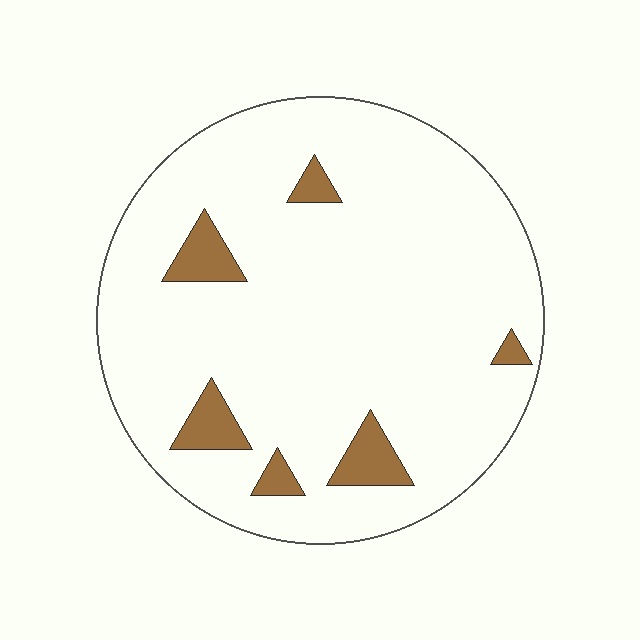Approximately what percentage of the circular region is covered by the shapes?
Approximately 10%.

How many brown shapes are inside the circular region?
6.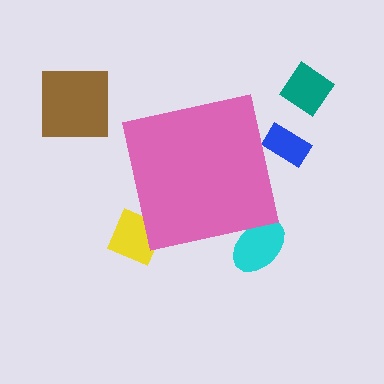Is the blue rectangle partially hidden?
Yes, the blue rectangle is partially hidden behind the pink square.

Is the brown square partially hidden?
No, the brown square is fully visible.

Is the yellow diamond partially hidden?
Yes, the yellow diamond is partially hidden behind the pink square.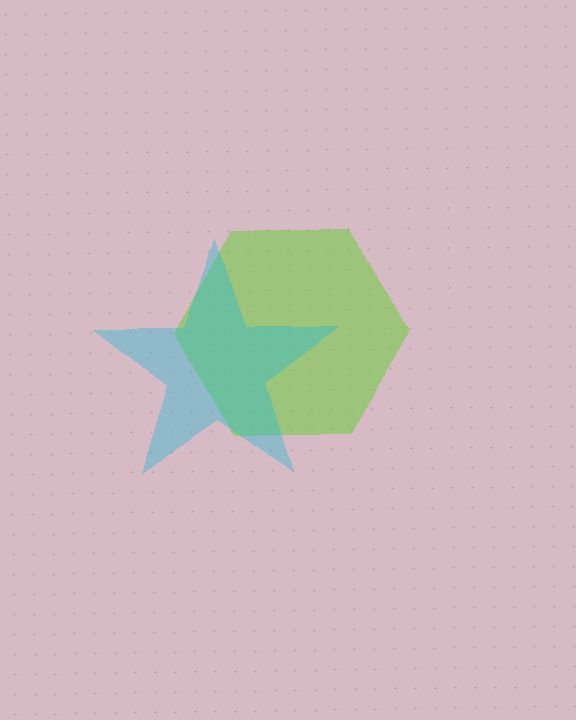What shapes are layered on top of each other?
The layered shapes are: a lime hexagon, a cyan star.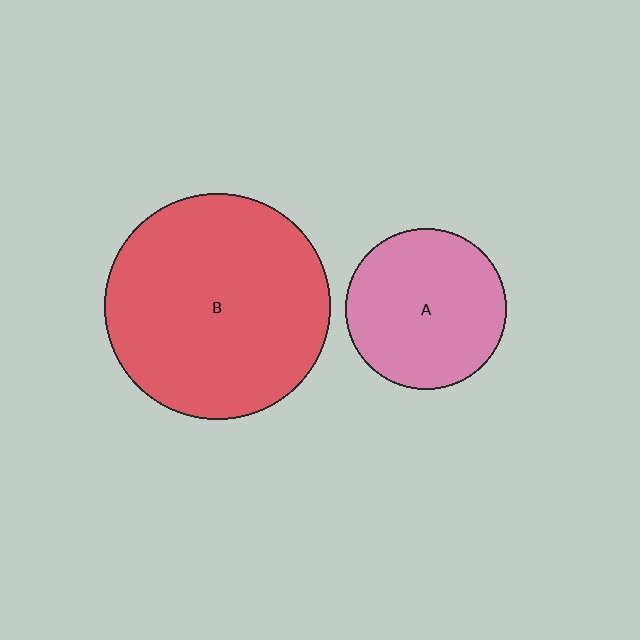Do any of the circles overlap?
No, none of the circles overlap.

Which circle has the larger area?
Circle B (red).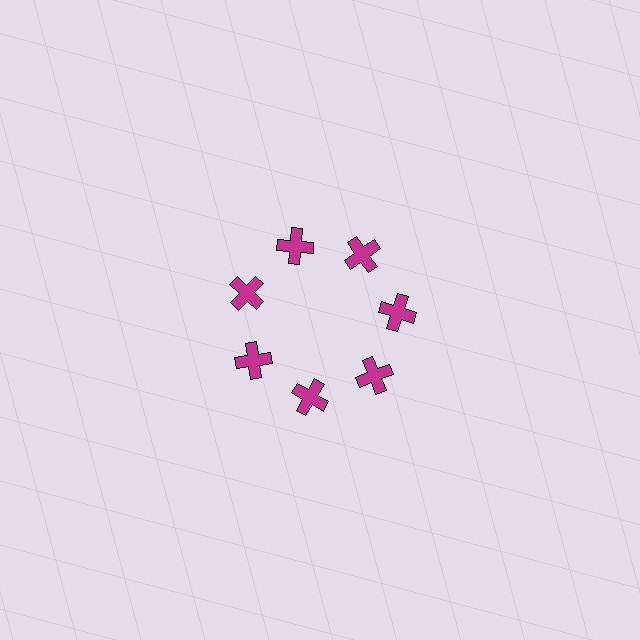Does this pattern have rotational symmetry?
Yes, this pattern has 7-fold rotational symmetry. It looks the same after rotating 51 degrees around the center.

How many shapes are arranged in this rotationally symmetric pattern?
There are 7 shapes, arranged in 7 groups of 1.